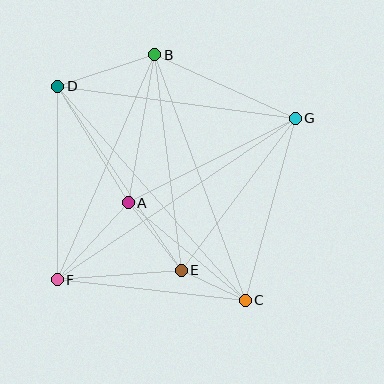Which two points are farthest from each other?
Points F and G are farthest from each other.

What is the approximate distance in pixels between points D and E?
The distance between D and E is approximately 221 pixels.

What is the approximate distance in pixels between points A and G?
The distance between A and G is approximately 187 pixels.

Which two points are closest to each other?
Points C and E are closest to each other.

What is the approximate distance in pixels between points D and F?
The distance between D and F is approximately 193 pixels.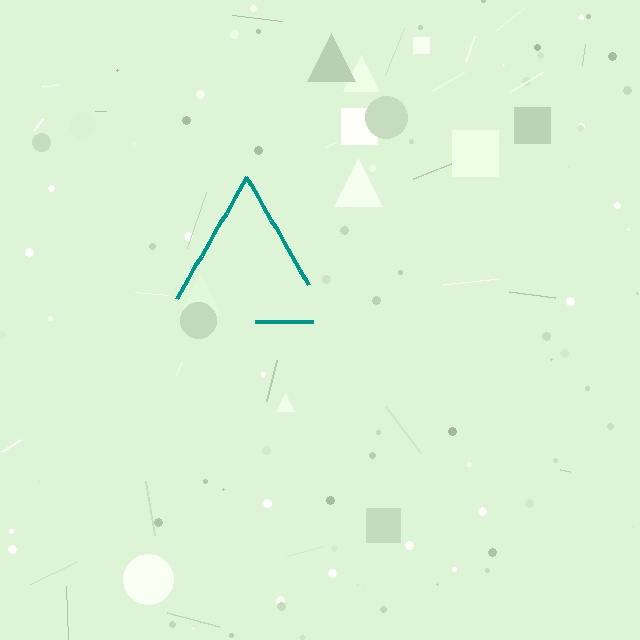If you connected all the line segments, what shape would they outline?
They would outline a triangle.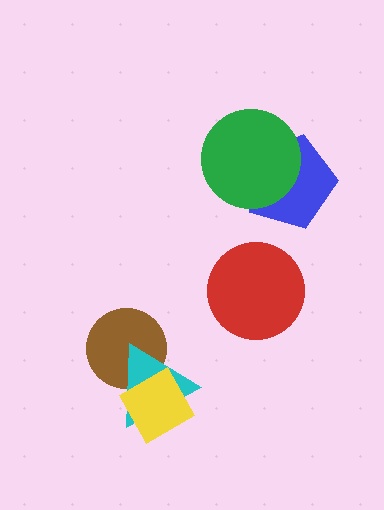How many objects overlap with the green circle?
1 object overlaps with the green circle.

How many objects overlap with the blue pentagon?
1 object overlaps with the blue pentagon.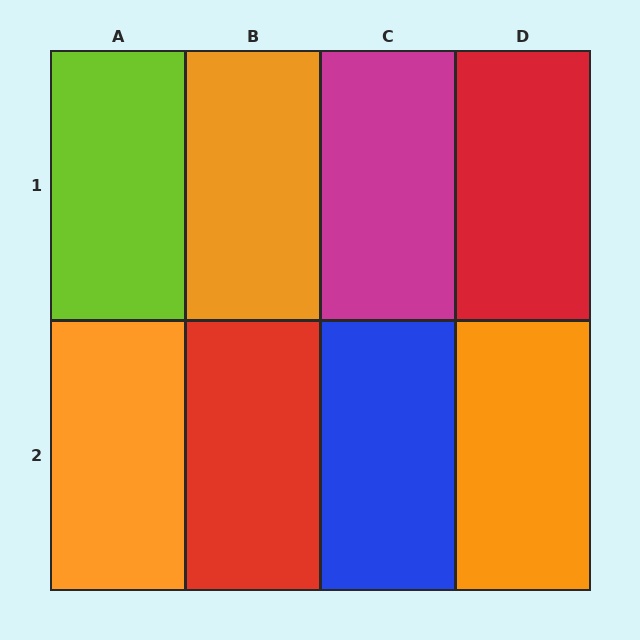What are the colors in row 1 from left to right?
Lime, orange, magenta, red.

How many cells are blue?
1 cell is blue.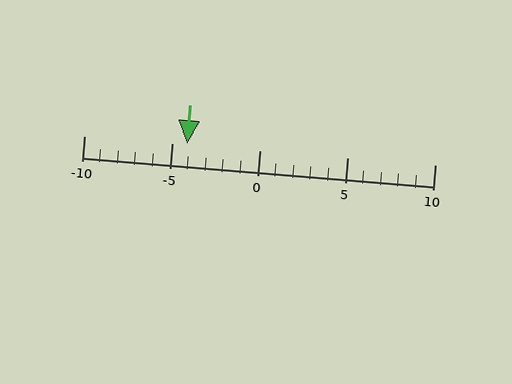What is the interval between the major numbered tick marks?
The major tick marks are spaced 5 units apart.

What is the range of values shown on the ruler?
The ruler shows values from -10 to 10.